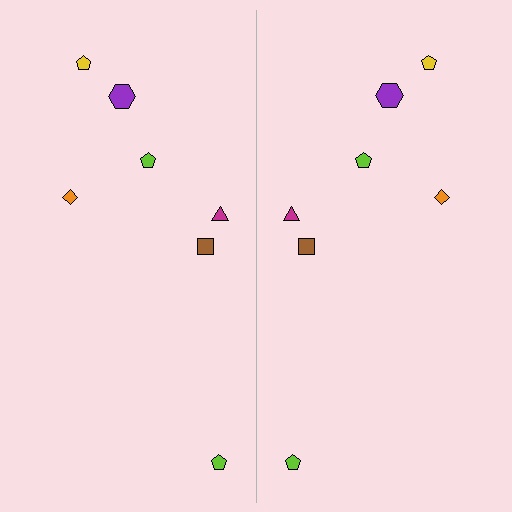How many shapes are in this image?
There are 14 shapes in this image.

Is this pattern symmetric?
Yes, this pattern has bilateral (reflection) symmetry.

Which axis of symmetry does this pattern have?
The pattern has a vertical axis of symmetry running through the center of the image.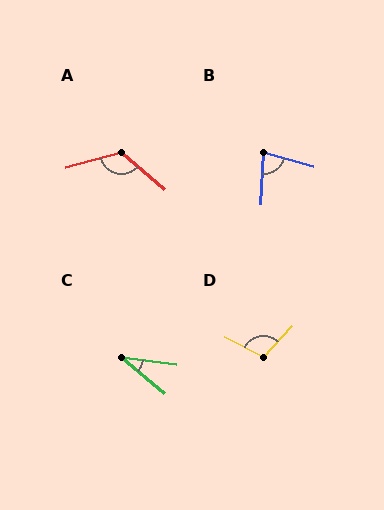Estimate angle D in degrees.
Approximately 105 degrees.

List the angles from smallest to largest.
C (33°), B (76°), D (105°), A (124°).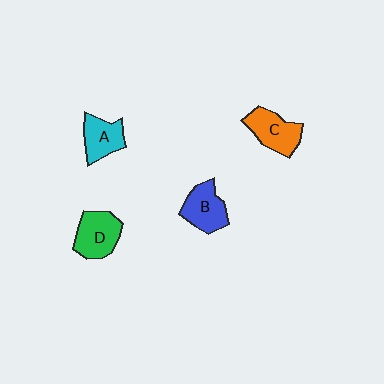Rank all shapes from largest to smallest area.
From largest to smallest: D (green), C (orange), B (blue), A (cyan).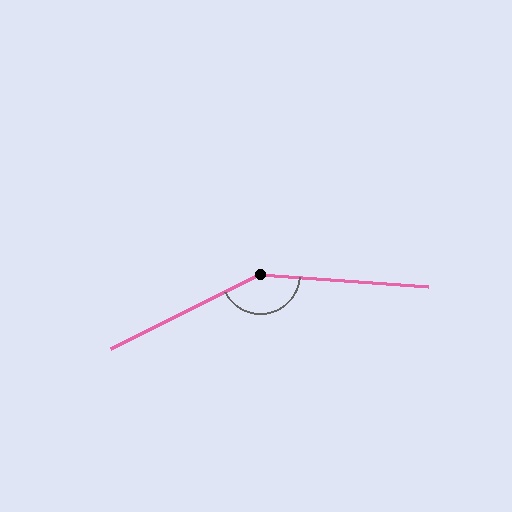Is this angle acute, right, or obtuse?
It is obtuse.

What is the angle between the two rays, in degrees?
Approximately 149 degrees.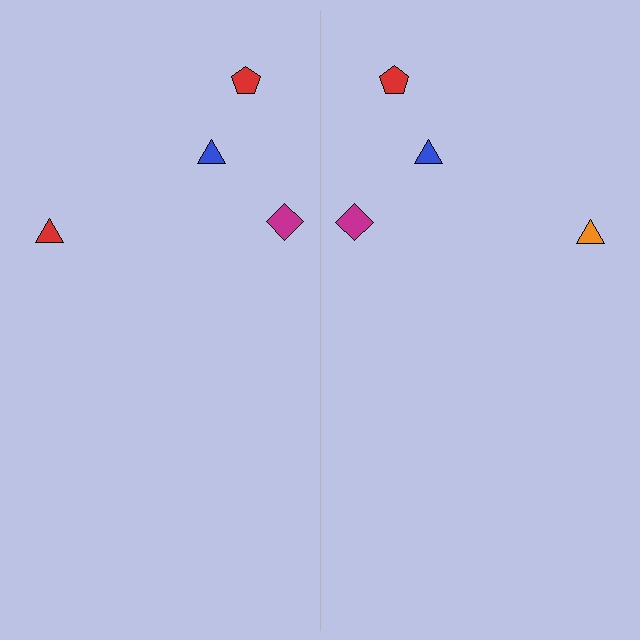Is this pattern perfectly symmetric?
No, the pattern is not perfectly symmetric. The orange triangle on the right side breaks the symmetry — its mirror counterpart is red.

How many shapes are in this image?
There are 8 shapes in this image.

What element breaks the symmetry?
The orange triangle on the right side breaks the symmetry — its mirror counterpart is red.